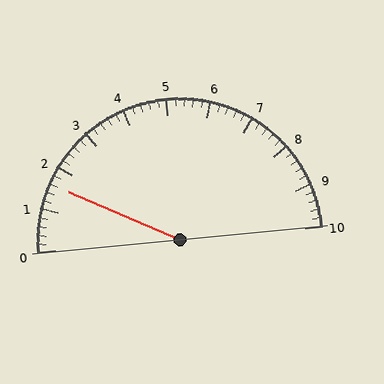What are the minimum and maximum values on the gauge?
The gauge ranges from 0 to 10.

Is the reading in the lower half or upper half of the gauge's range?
The reading is in the lower half of the range (0 to 10).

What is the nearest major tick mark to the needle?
The nearest major tick mark is 2.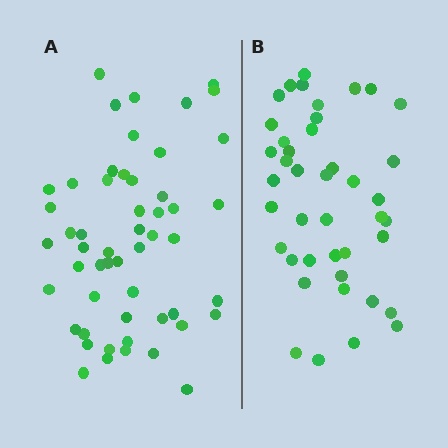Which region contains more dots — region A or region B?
Region A (the left region) has more dots.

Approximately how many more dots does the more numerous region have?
Region A has roughly 12 or so more dots than region B.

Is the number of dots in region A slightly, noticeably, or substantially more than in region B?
Region A has noticeably more, but not dramatically so. The ratio is roughly 1.3 to 1.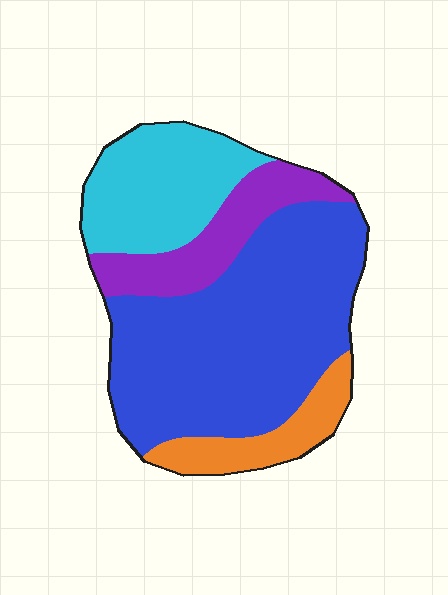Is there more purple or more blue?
Blue.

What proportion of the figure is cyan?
Cyan covers roughly 20% of the figure.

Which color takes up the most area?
Blue, at roughly 55%.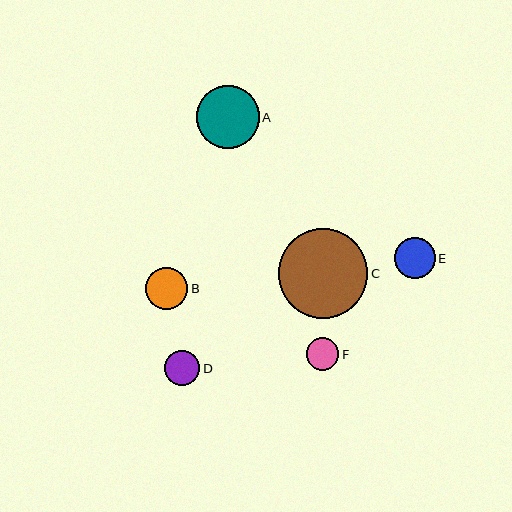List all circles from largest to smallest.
From largest to smallest: C, A, B, E, D, F.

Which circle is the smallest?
Circle F is the smallest with a size of approximately 33 pixels.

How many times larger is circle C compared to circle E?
Circle C is approximately 2.2 times the size of circle E.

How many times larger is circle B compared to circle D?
Circle B is approximately 1.2 times the size of circle D.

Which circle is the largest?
Circle C is the largest with a size of approximately 90 pixels.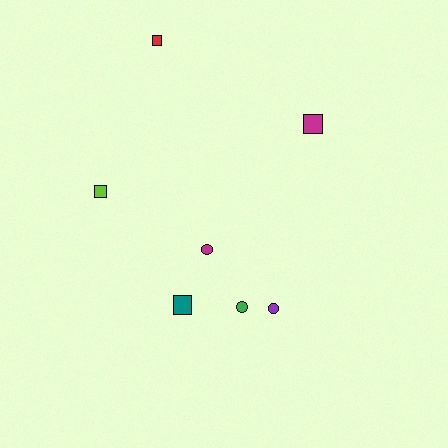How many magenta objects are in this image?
There are 2 magenta objects.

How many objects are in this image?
There are 7 objects.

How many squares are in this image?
There are 4 squares.